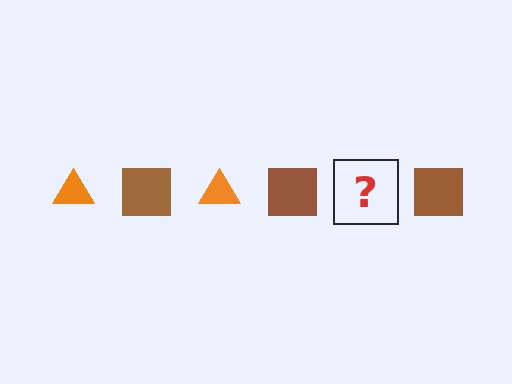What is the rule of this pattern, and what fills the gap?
The rule is that the pattern alternates between orange triangle and brown square. The gap should be filled with an orange triangle.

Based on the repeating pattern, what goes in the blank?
The blank should be an orange triangle.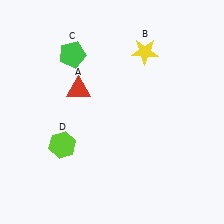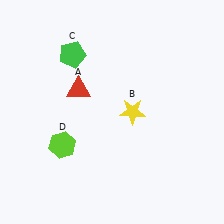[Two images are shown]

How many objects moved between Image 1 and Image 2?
1 object moved between the two images.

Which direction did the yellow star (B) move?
The yellow star (B) moved down.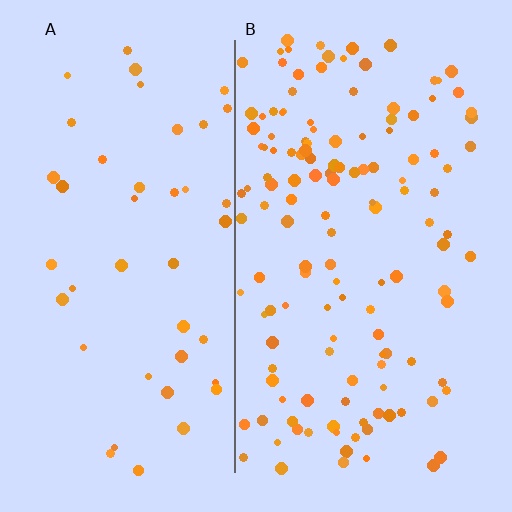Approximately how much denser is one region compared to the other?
Approximately 3.1× — region B over region A.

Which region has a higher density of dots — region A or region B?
B (the right).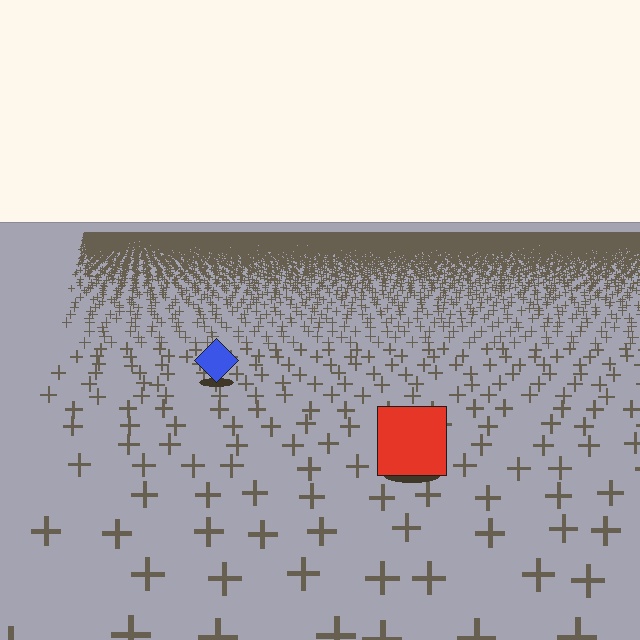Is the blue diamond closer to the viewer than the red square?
No. The red square is closer — you can tell from the texture gradient: the ground texture is coarser near it.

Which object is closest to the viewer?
The red square is closest. The texture marks near it are larger and more spread out.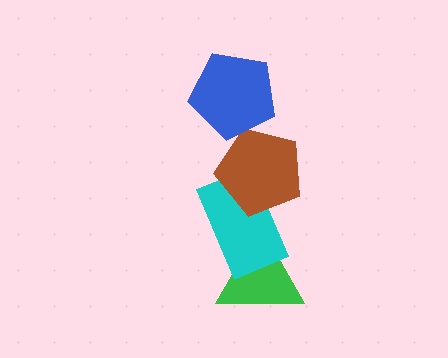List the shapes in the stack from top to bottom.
From top to bottom: the blue pentagon, the brown pentagon, the cyan rectangle, the green triangle.